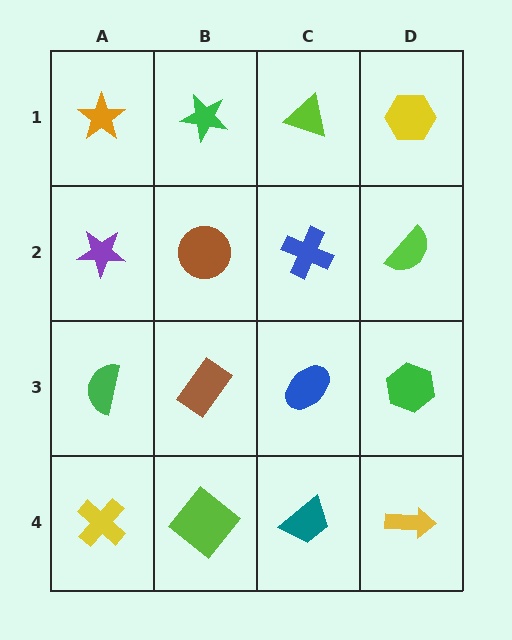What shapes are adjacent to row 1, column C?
A blue cross (row 2, column C), a green star (row 1, column B), a yellow hexagon (row 1, column D).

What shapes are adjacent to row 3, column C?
A blue cross (row 2, column C), a teal trapezoid (row 4, column C), a brown rectangle (row 3, column B), a green hexagon (row 3, column D).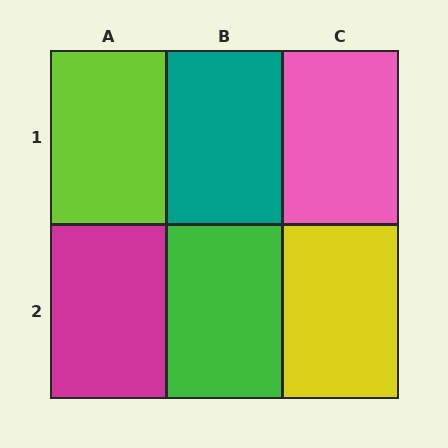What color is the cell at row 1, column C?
Pink.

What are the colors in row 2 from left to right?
Magenta, green, yellow.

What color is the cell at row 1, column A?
Lime.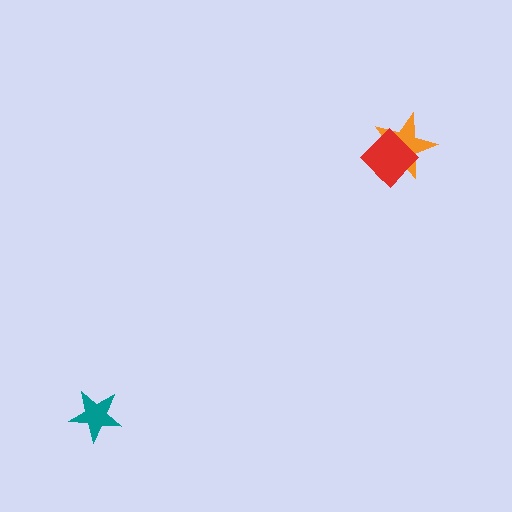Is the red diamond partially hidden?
No, no other shape covers it.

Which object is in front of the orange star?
The red diamond is in front of the orange star.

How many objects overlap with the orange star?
1 object overlaps with the orange star.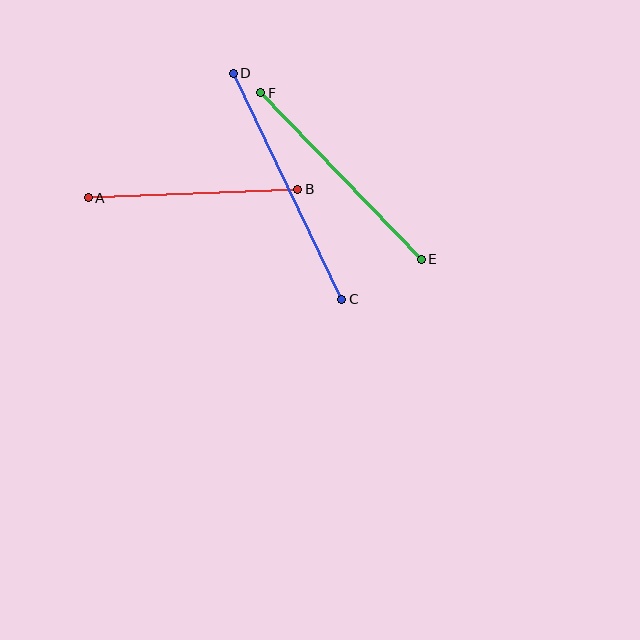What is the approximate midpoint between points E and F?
The midpoint is at approximately (341, 176) pixels.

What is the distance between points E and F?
The distance is approximately 231 pixels.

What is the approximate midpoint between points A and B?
The midpoint is at approximately (193, 194) pixels.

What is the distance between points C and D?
The distance is approximately 251 pixels.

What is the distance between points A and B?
The distance is approximately 210 pixels.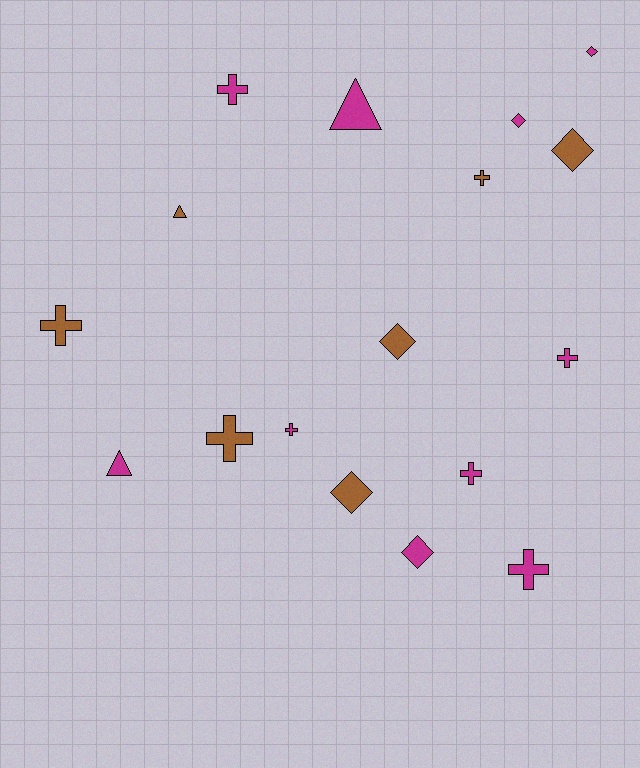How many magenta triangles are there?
There are 2 magenta triangles.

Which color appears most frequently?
Magenta, with 10 objects.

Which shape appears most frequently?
Cross, with 8 objects.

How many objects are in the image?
There are 17 objects.